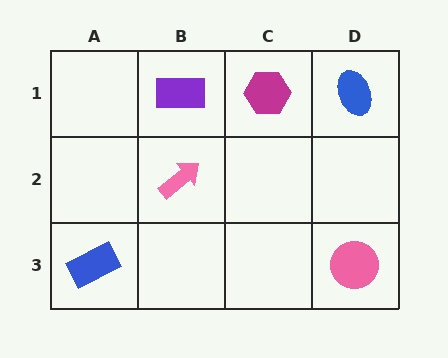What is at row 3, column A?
A blue rectangle.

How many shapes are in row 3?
2 shapes.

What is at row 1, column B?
A purple rectangle.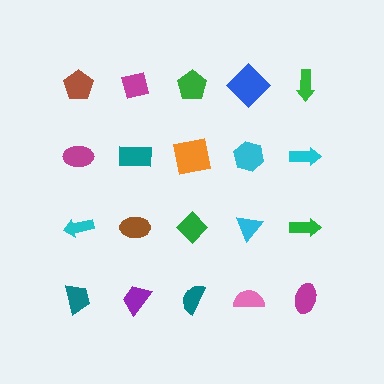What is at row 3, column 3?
A green diamond.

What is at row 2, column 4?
A cyan hexagon.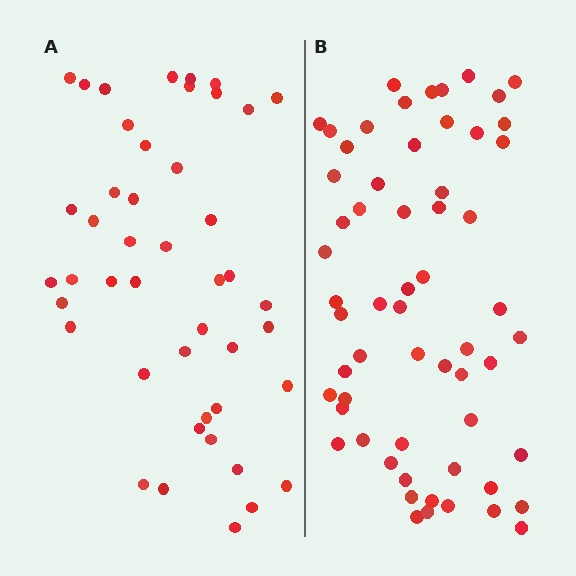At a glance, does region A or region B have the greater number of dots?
Region B (the right region) has more dots.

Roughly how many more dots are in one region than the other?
Region B has approximately 15 more dots than region A.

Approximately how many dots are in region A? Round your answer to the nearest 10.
About 40 dots. (The exact count is 45, which rounds to 40.)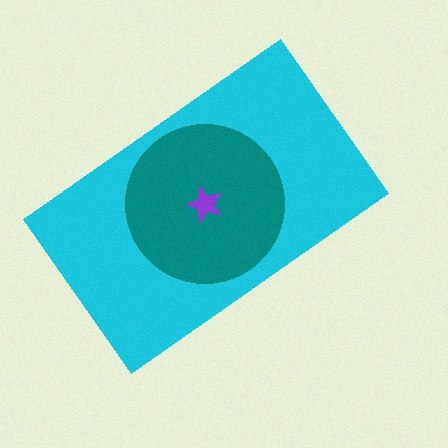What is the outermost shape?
The cyan rectangle.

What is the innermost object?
The purple star.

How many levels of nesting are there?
3.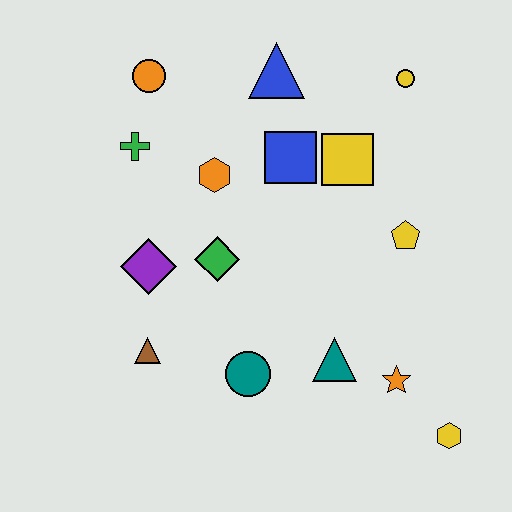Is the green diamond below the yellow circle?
Yes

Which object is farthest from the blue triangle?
The yellow hexagon is farthest from the blue triangle.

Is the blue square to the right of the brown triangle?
Yes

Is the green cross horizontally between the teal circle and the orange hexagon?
No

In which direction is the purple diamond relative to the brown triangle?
The purple diamond is above the brown triangle.